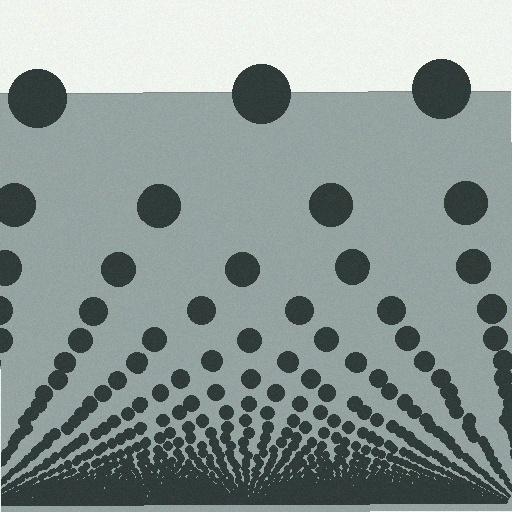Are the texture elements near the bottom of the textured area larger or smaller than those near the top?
Smaller. The gradient is inverted — elements near the bottom are smaller and denser.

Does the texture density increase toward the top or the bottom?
Density increases toward the bottom.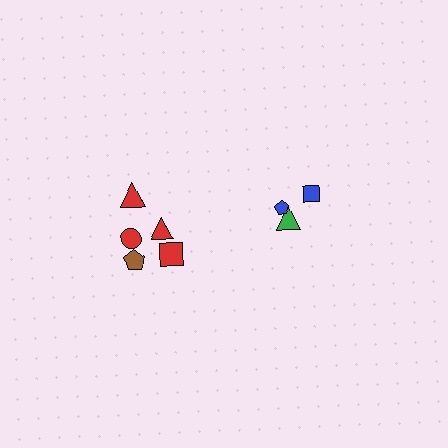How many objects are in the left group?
There are 5 objects.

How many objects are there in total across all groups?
There are 8 objects.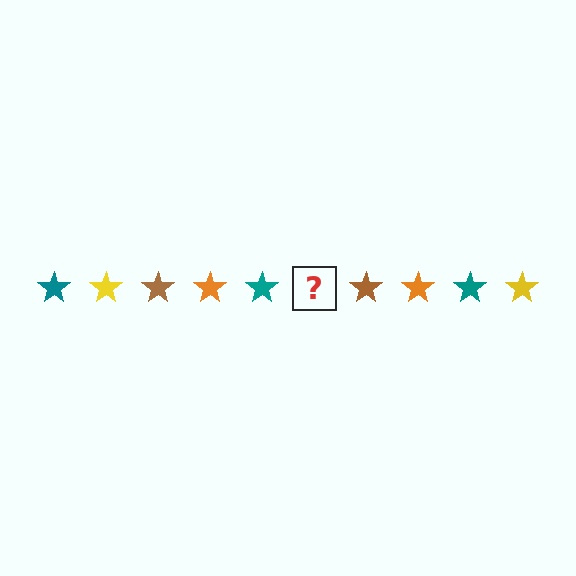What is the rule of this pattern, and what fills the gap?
The rule is that the pattern cycles through teal, yellow, brown, orange stars. The gap should be filled with a yellow star.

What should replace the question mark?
The question mark should be replaced with a yellow star.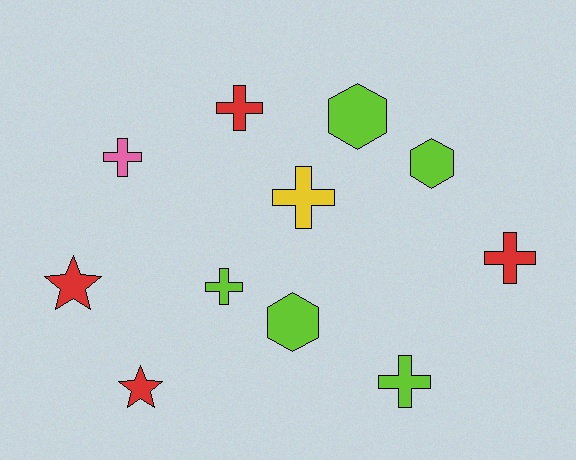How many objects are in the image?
There are 11 objects.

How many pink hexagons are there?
There are no pink hexagons.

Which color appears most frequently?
Lime, with 5 objects.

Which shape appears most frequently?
Cross, with 6 objects.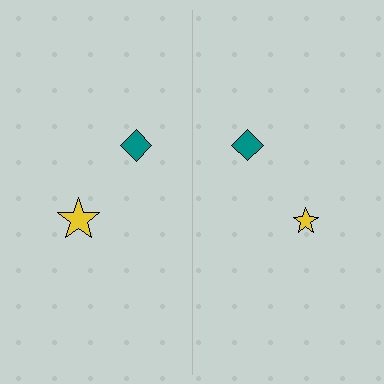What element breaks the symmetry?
The yellow star on the right side has a different size than its mirror counterpart.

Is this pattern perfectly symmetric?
No, the pattern is not perfectly symmetric. The yellow star on the right side has a different size than its mirror counterpart.